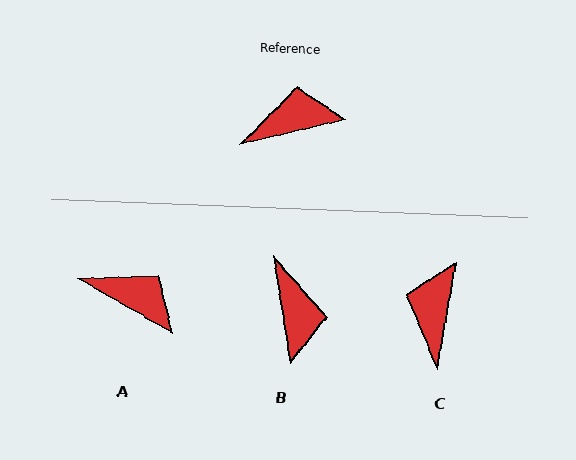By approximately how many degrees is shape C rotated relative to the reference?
Approximately 67 degrees counter-clockwise.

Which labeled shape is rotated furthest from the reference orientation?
B, about 94 degrees away.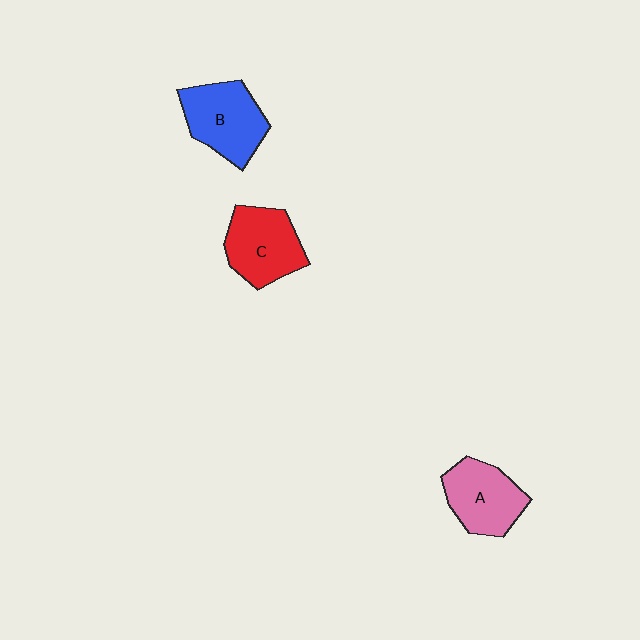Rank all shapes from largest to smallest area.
From largest to smallest: B (blue), C (red), A (pink).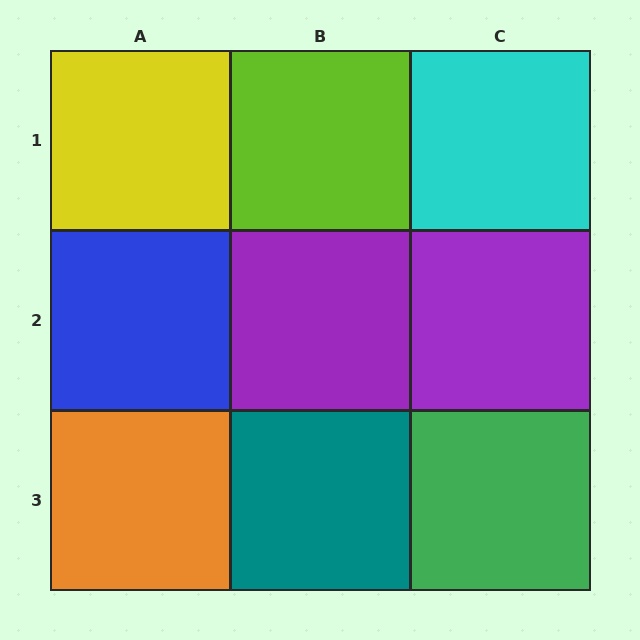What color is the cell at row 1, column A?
Yellow.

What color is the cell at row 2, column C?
Purple.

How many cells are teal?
1 cell is teal.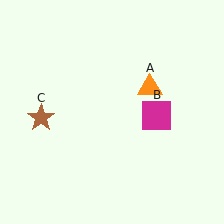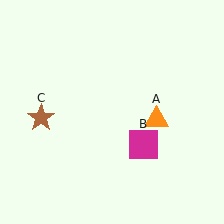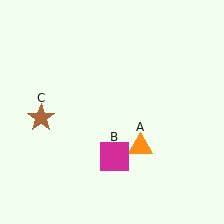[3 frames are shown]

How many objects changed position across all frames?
2 objects changed position: orange triangle (object A), magenta square (object B).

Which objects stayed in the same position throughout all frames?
Brown star (object C) remained stationary.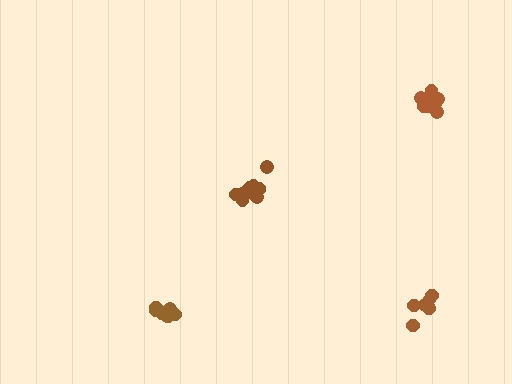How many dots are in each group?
Group 1: 10 dots, Group 2: 7 dots, Group 3: 12 dots, Group 4: 10 dots (39 total).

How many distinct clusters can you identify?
There are 4 distinct clusters.